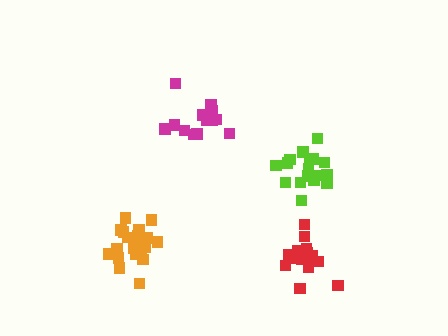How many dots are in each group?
Group 1: 16 dots, Group 2: 14 dots, Group 3: 18 dots, Group 4: 20 dots (68 total).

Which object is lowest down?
The red cluster is bottommost.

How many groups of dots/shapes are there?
There are 4 groups.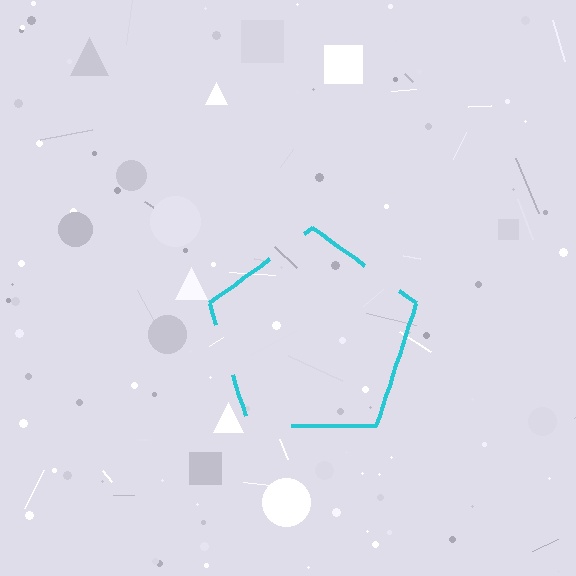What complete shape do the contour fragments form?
The contour fragments form a pentagon.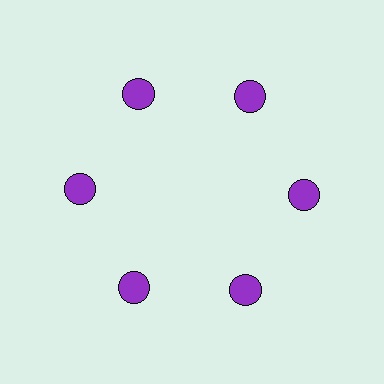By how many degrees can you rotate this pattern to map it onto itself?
The pattern maps onto itself every 60 degrees of rotation.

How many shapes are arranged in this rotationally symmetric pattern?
There are 6 shapes, arranged in 6 groups of 1.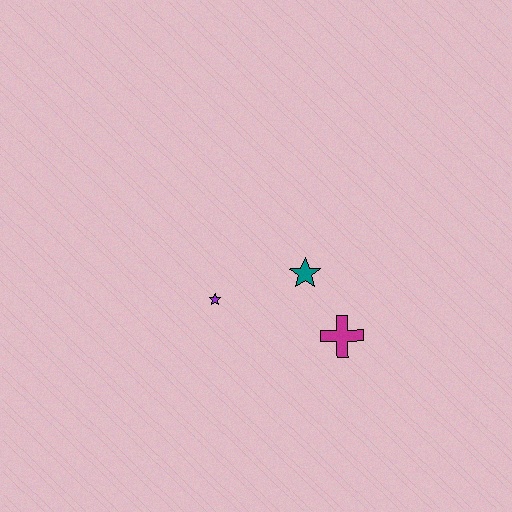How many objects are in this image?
There are 3 objects.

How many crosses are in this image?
There is 1 cross.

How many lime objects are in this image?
There are no lime objects.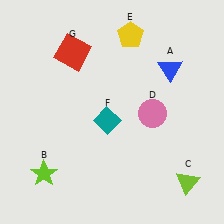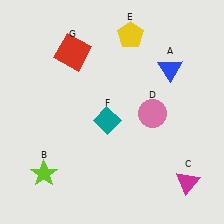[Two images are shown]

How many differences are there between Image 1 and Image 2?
There is 1 difference between the two images.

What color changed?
The triangle (C) changed from lime in Image 1 to magenta in Image 2.